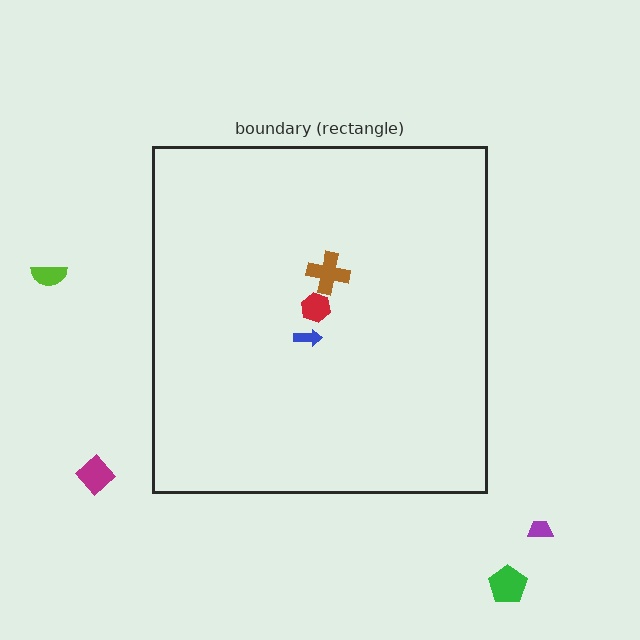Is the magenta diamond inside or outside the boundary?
Outside.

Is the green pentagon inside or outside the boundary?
Outside.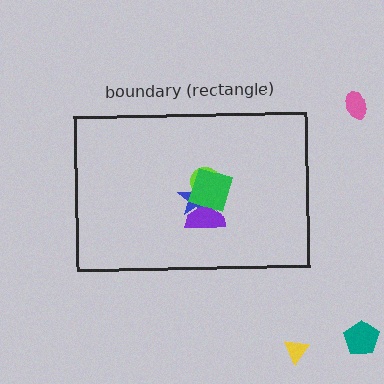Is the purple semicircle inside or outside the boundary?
Inside.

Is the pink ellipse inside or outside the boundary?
Outside.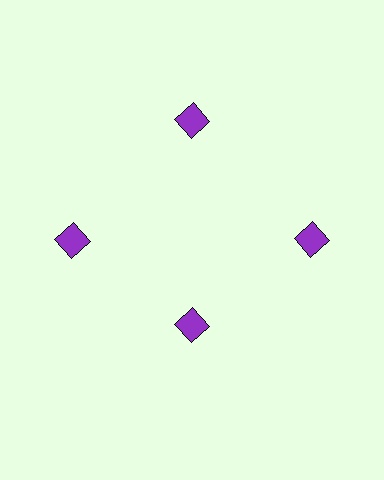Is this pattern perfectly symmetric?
No. The 4 purple diamonds are arranged in a ring, but one element near the 6 o'clock position is pulled inward toward the center, breaking the 4-fold rotational symmetry.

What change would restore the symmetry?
The symmetry would be restored by moving it outward, back onto the ring so that all 4 diamonds sit at equal angles and equal distance from the center.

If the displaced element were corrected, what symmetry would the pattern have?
It would have 4-fold rotational symmetry — the pattern would map onto itself every 90 degrees.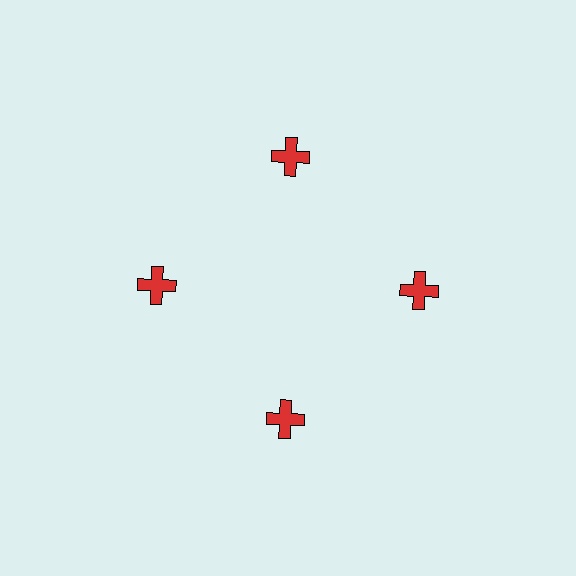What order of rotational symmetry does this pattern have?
This pattern has 4-fold rotational symmetry.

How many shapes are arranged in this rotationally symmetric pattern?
There are 4 shapes, arranged in 4 groups of 1.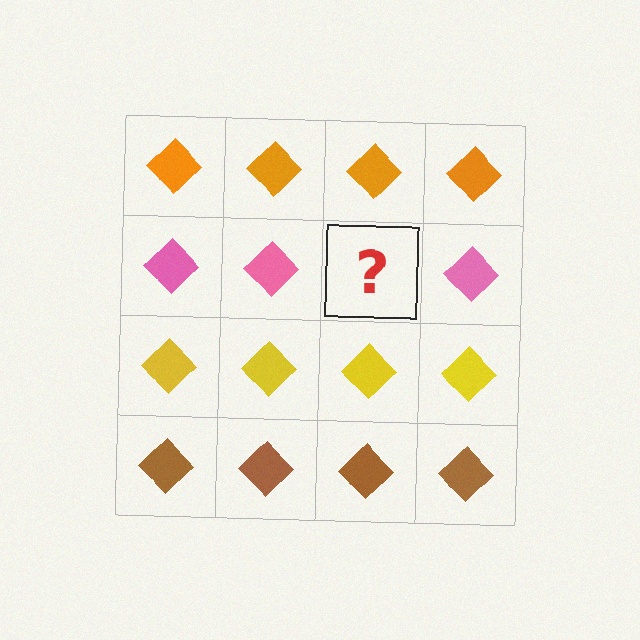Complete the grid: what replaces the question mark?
The question mark should be replaced with a pink diamond.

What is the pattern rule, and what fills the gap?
The rule is that each row has a consistent color. The gap should be filled with a pink diamond.